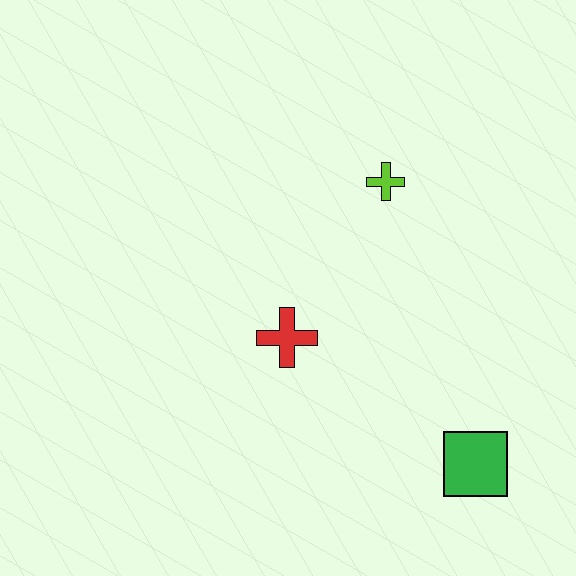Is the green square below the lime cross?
Yes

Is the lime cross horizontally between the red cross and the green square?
Yes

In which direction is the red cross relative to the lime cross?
The red cross is below the lime cross.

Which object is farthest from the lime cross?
The green square is farthest from the lime cross.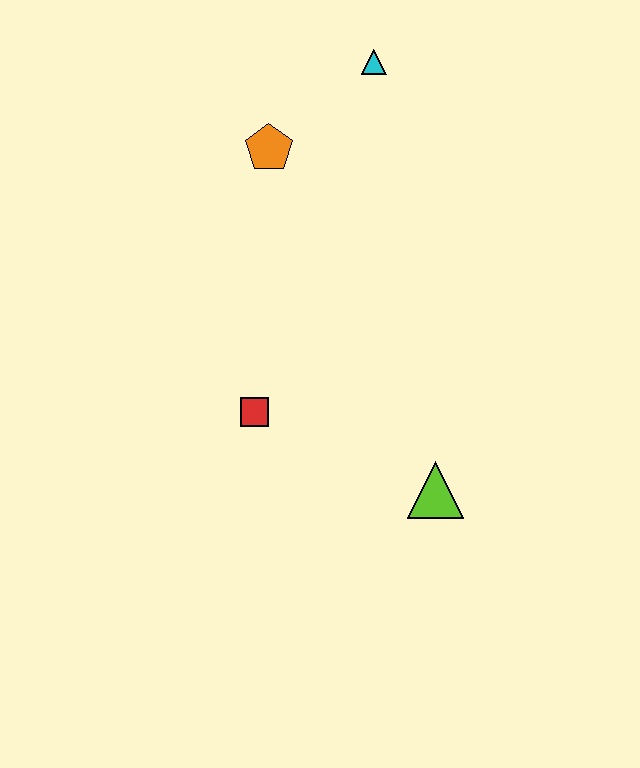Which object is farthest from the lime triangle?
The cyan triangle is farthest from the lime triangle.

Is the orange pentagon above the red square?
Yes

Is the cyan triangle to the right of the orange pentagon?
Yes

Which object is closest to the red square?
The lime triangle is closest to the red square.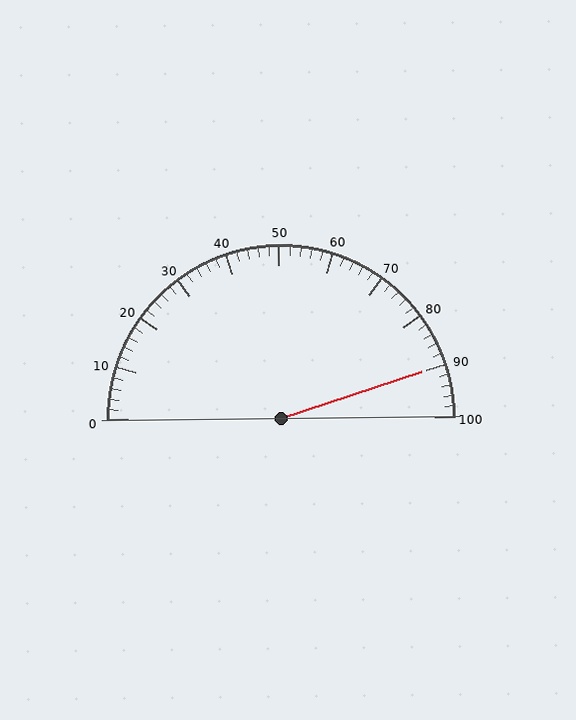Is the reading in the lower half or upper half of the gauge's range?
The reading is in the upper half of the range (0 to 100).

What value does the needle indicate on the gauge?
The needle indicates approximately 90.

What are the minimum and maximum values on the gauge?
The gauge ranges from 0 to 100.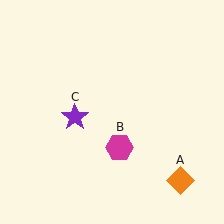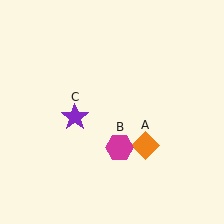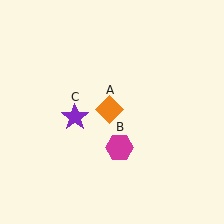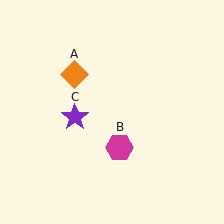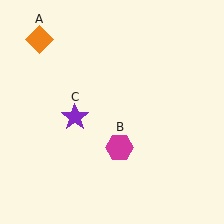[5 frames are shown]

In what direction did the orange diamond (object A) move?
The orange diamond (object A) moved up and to the left.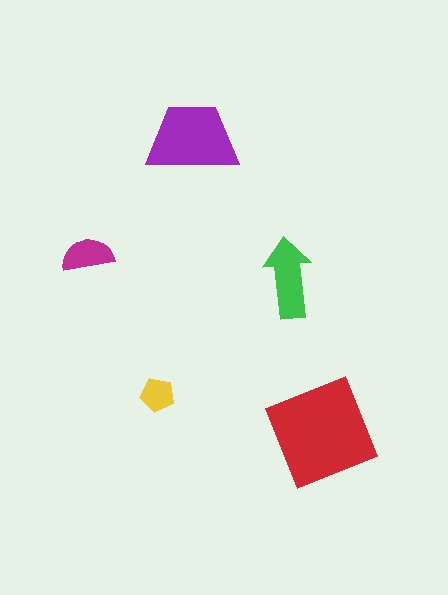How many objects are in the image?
There are 5 objects in the image.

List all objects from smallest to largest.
The yellow pentagon, the magenta semicircle, the green arrow, the purple trapezoid, the red square.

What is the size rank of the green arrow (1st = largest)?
3rd.